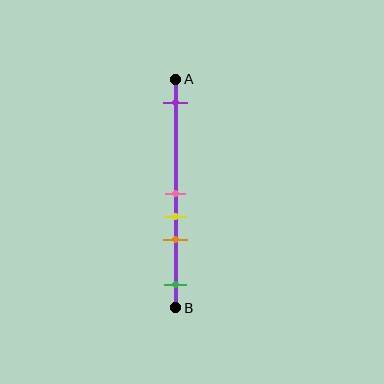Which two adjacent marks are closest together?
The pink and yellow marks are the closest adjacent pair.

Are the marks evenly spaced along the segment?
No, the marks are not evenly spaced.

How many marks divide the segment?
There are 5 marks dividing the segment.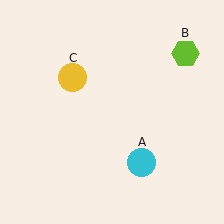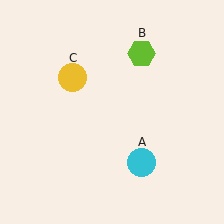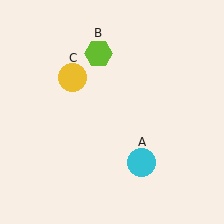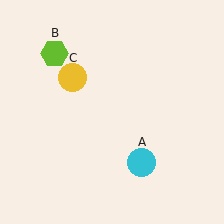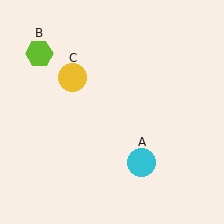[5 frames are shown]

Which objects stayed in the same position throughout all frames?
Cyan circle (object A) and yellow circle (object C) remained stationary.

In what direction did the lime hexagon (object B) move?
The lime hexagon (object B) moved left.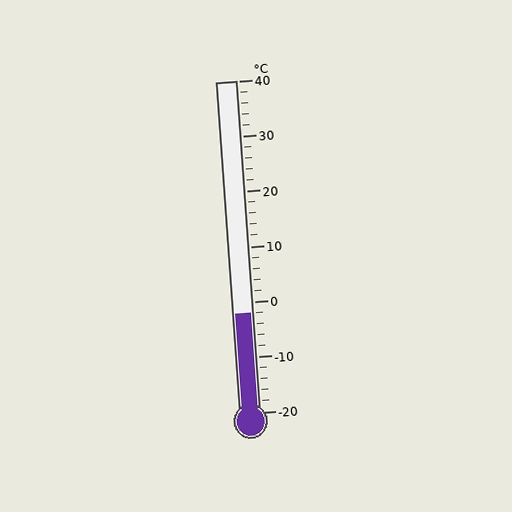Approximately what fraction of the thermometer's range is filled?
The thermometer is filled to approximately 30% of its range.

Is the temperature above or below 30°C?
The temperature is below 30°C.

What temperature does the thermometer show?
The thermometer shows approximately -2°C.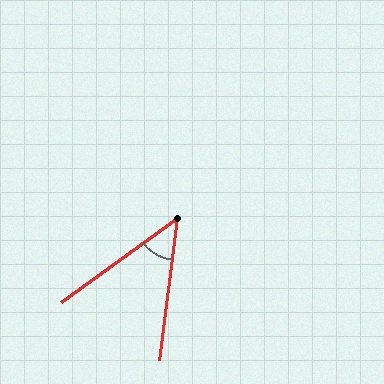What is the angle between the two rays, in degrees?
Approximately 47 degrees.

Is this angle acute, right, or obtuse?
It is acute.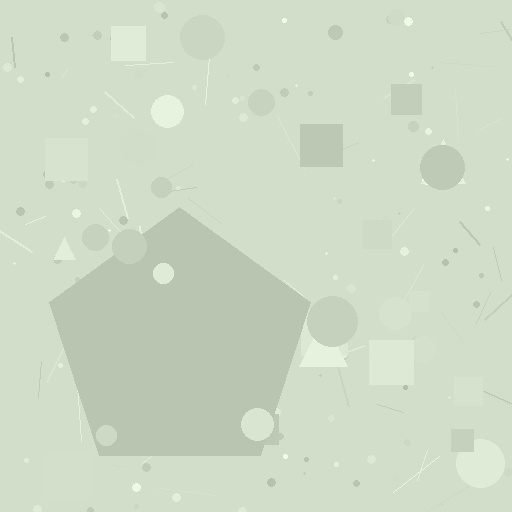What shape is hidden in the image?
A pentagon is hidden in the image.